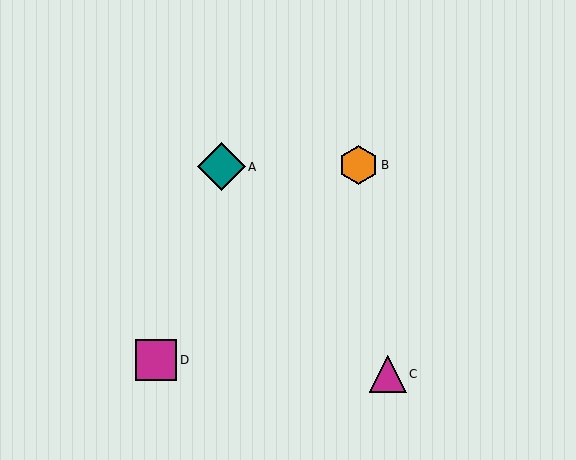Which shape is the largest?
The teal diamond (labeled A) is the largest.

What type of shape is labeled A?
Shape A is a teal diamond.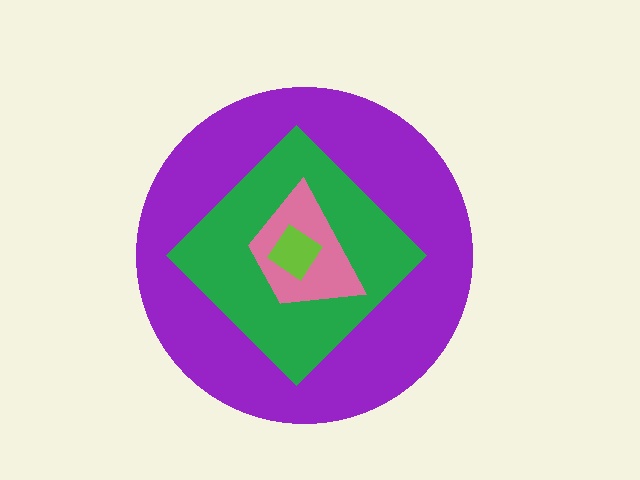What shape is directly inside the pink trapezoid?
The lime diamond.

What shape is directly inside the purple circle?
The green diamond.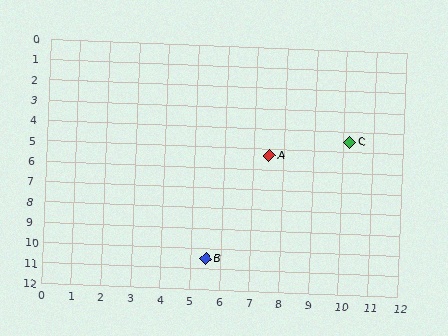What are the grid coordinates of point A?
Point A is at approximately (7.5, 5.3).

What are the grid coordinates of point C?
Point C is at approximately (10.2, 4.5).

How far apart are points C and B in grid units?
Points C and B are about 7.6 grid units apart.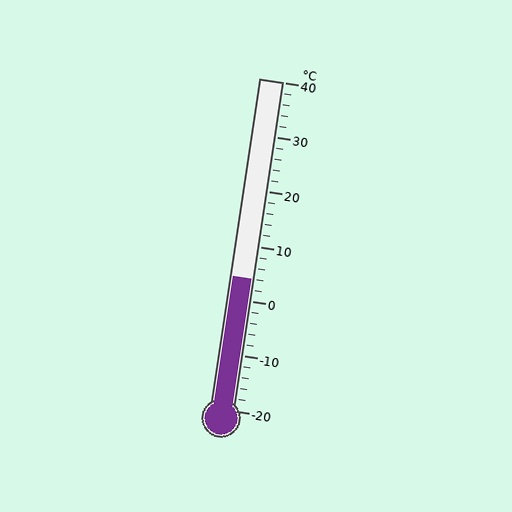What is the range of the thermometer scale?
The thermometer scale ranges from -20°C to 40°C.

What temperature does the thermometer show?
The thermometer shows approximately 4°C.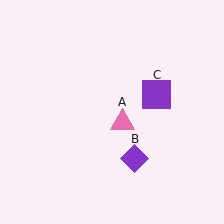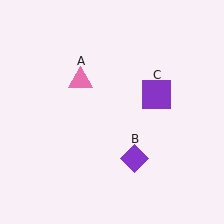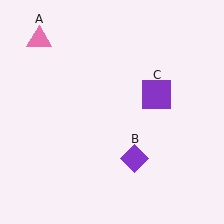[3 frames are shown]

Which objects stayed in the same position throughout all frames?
Purple diamond (object B) and purple square (object C) remained stationary.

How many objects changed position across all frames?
1 object changed position: pink triangle (object A).